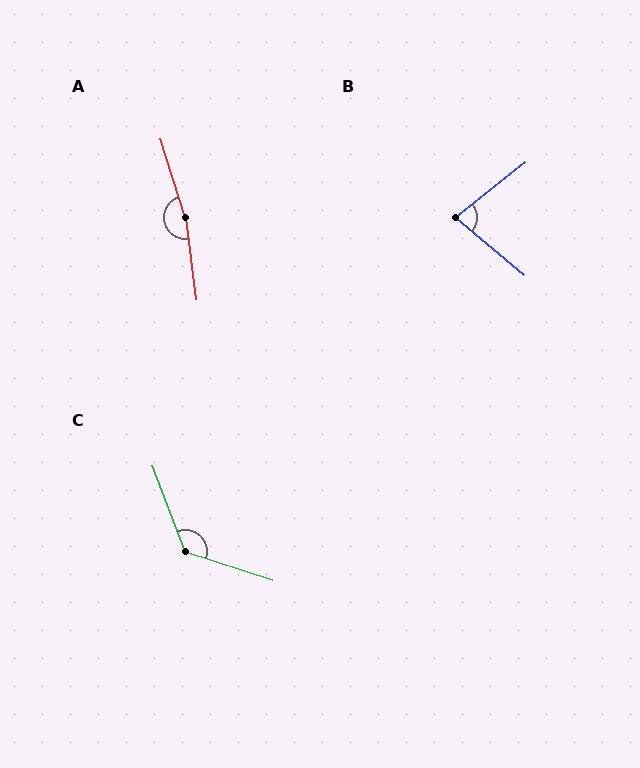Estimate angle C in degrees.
Approximately 129 degrees.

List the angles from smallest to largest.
B (78°), C (129°), A (170°).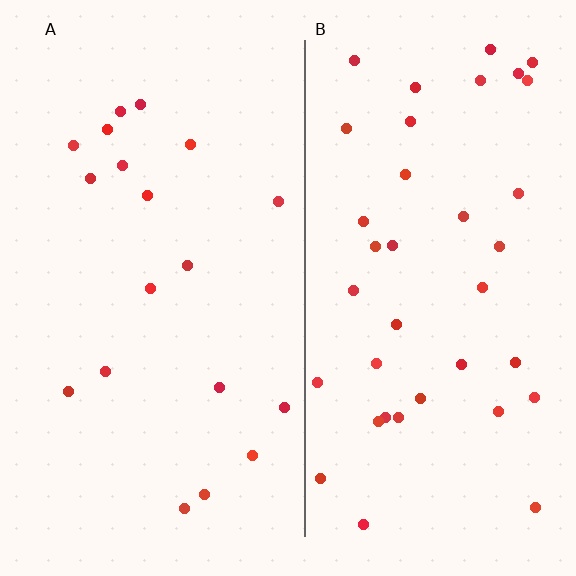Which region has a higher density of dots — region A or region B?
B (the right).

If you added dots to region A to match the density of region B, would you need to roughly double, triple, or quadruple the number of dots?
Approximately double.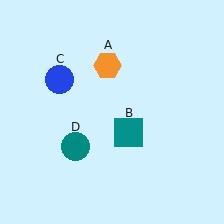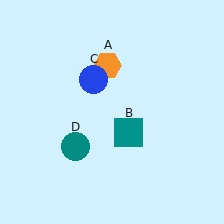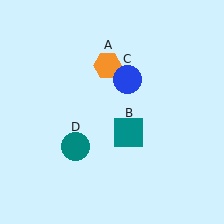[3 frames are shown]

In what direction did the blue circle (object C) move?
The blue circle (object C) moved right.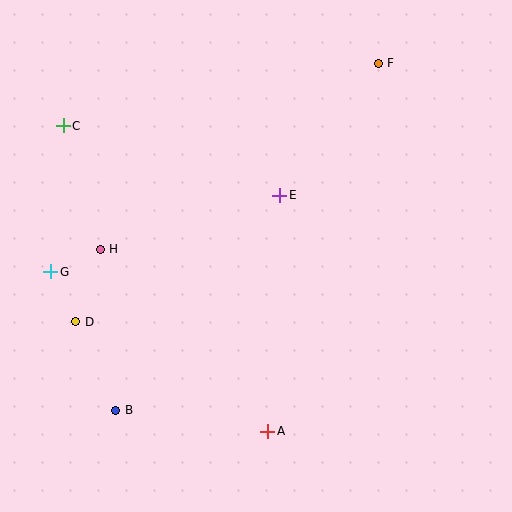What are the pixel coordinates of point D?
Point D is at (76, 322).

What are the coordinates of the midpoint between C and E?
The midpoint between C and E is at (172, 161).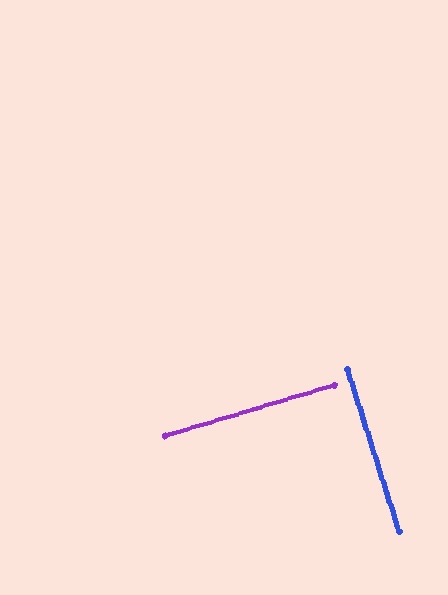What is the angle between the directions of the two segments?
Approximately 89 degrees.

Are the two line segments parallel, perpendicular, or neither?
Perpendicular — they meet at approximately 89°.